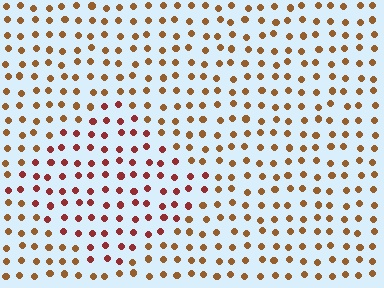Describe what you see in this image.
The image is filled with small brown elements in a uniform arrangement. A diamond-shaped region is visible where the elements are tinted to a slightly different hue, forming a subtle color boundary.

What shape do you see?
I see a diamond.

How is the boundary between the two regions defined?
The boundary is defined purely by a slight shift in hue (about 32 degrees). Spacing, size, and orientation are identical on both sides.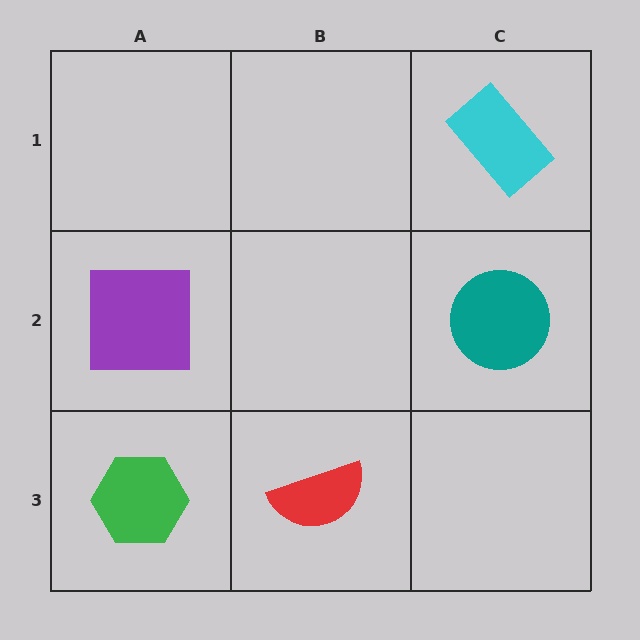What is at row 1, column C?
A cyan rectangle.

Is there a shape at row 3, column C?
No, that cell is empty.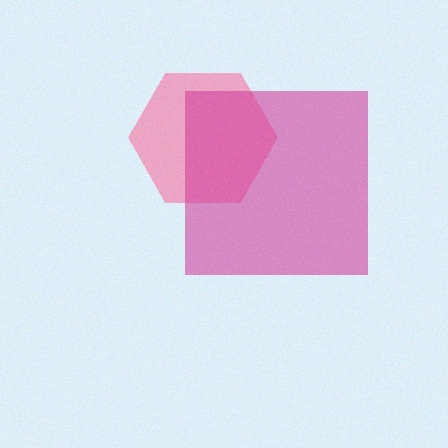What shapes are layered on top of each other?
The layered shapes are: a pink hexagon, a magenta square.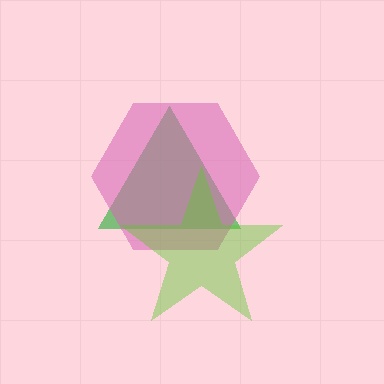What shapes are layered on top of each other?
The layered shapes are: a green triangle, a pink hexagon, a lime star.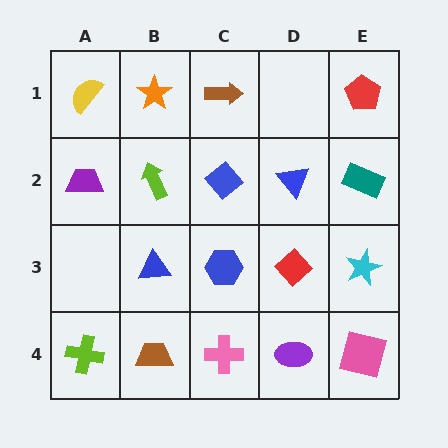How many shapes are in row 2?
5 shapes.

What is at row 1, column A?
A yellow semicircle.